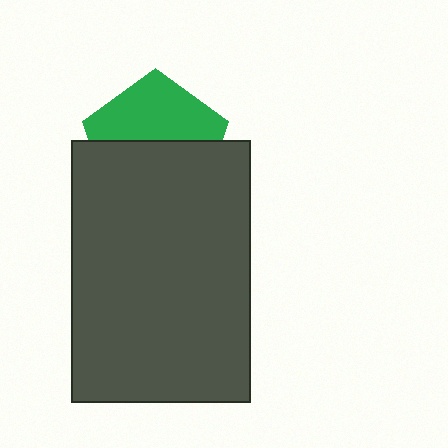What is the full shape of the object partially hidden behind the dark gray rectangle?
The partially hidden object is a green pentagon.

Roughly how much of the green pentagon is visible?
About half of it is visible (roughly 46%).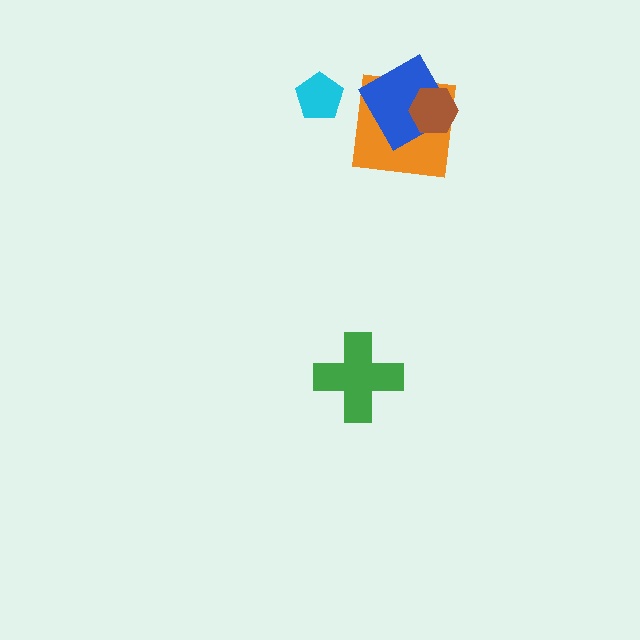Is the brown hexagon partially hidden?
No, no other shape covers it.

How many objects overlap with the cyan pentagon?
0 objects overlap with the cyan pentagon.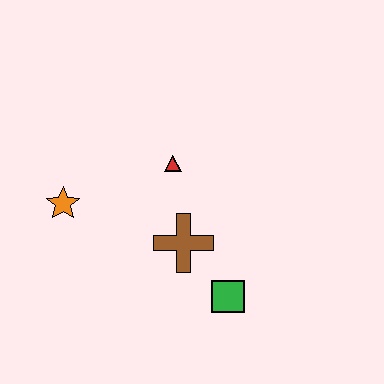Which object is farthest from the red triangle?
The green square is farthest from the red triangle.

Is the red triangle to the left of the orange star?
No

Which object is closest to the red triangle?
The brown cross is closest to the red triangle.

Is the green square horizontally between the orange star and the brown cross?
No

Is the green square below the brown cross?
Yes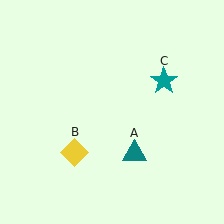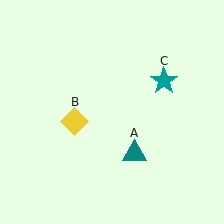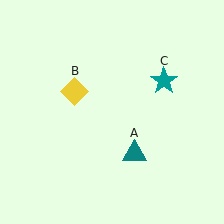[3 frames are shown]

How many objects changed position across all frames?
1 object changed position: yellow diamond (object B).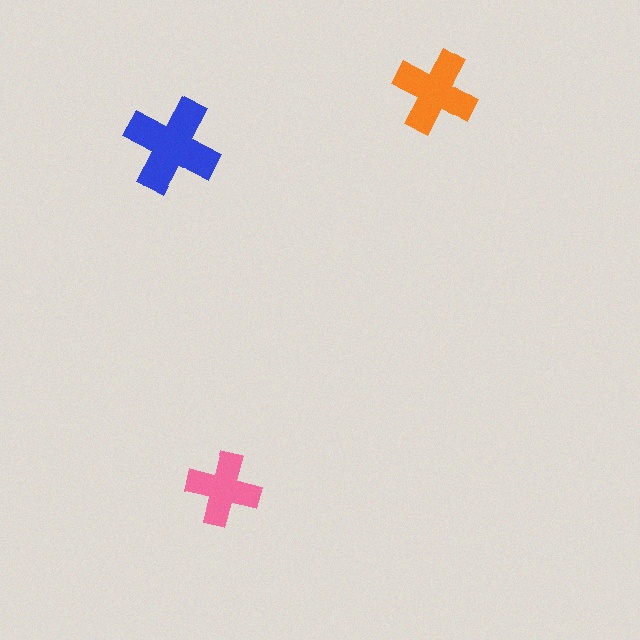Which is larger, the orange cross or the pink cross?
The orange one.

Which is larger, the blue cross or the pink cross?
The blue one.